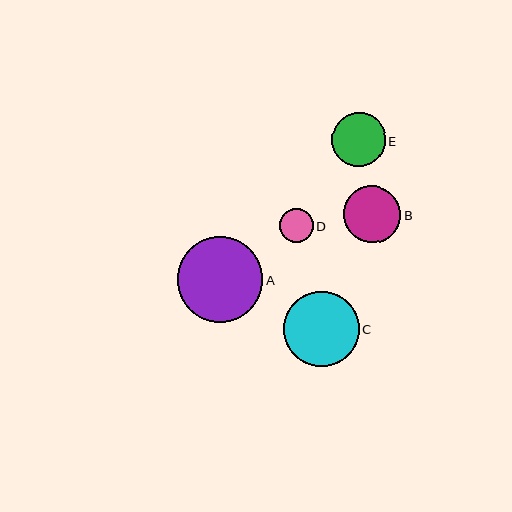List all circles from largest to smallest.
From largest to smallest: A, C, B, E, D.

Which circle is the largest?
Circle A is the largest with a size of approximately 85 pixels.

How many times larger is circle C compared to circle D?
Circle C is approximately 2.2 times the size of circle D.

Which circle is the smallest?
Circle D is the smallest with a size of approximately 34 pixels.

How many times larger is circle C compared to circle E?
Circle C is approximately 1.4 times the size of circle E.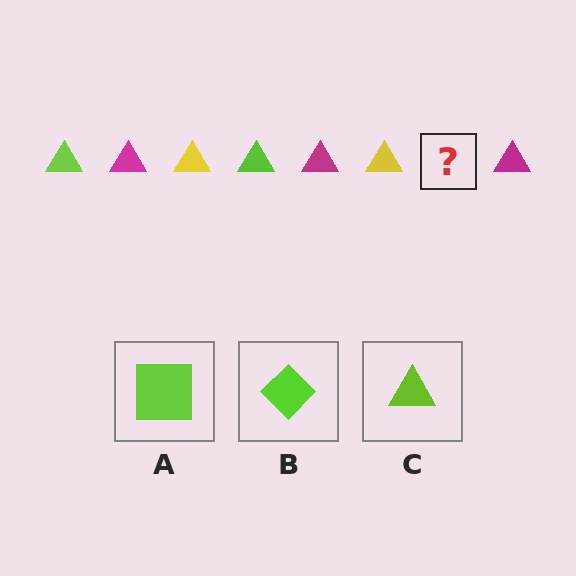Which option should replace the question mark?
Option C.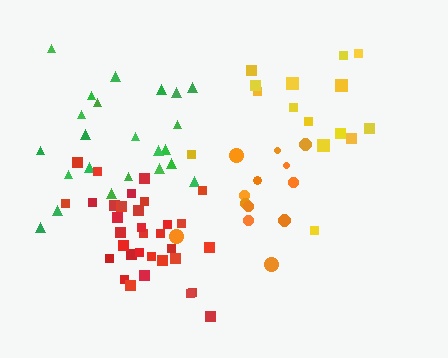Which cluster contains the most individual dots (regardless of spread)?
Red (34).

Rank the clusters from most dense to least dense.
red, orange, green, yellow.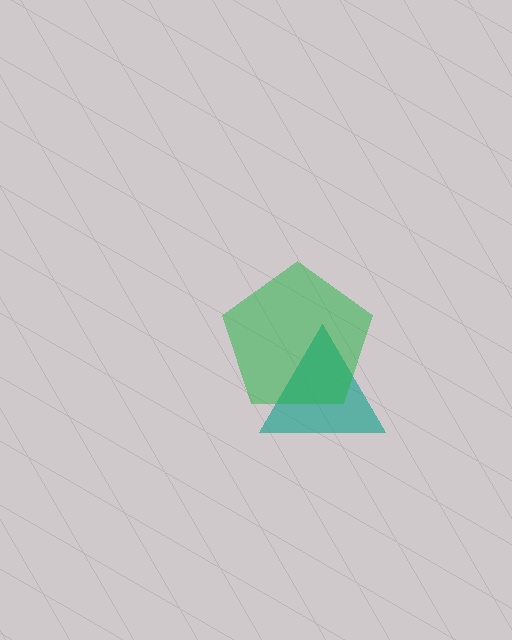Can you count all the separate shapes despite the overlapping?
Yes, there are 2 separate shapes.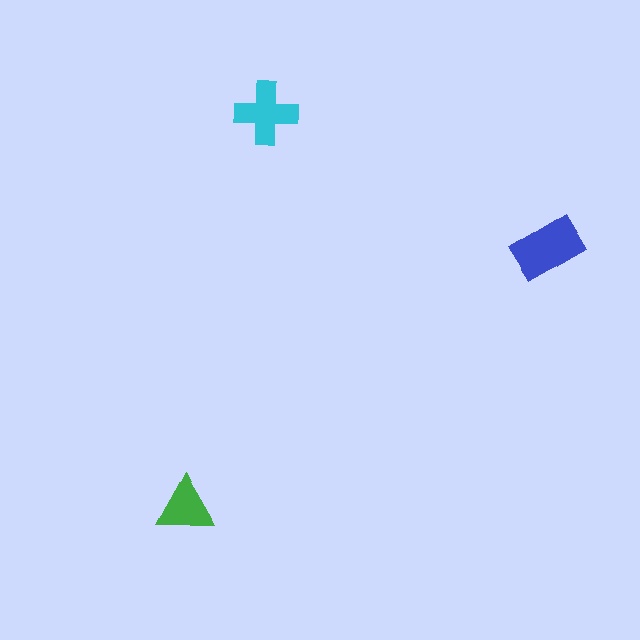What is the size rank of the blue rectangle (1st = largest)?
1st.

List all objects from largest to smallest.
The blue rectangle, the cyan cross, the green triangle.